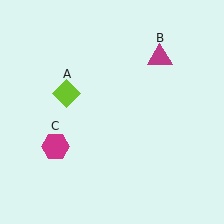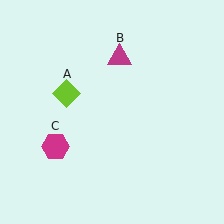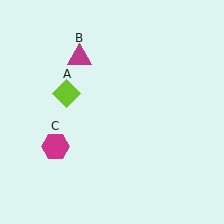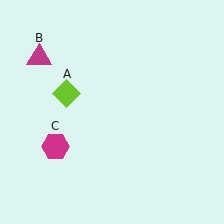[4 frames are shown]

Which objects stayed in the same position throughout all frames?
Lime diamond (object A) and magenta hexagon (object C) remained stationary.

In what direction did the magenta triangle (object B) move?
The magenta triangle (object B) moved left.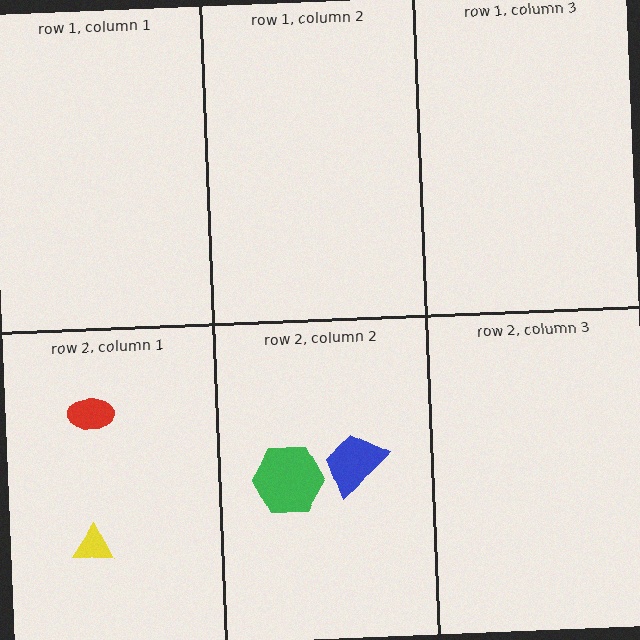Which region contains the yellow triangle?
The row 2, column 1 region.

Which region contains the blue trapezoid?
The row 2, column 2 region.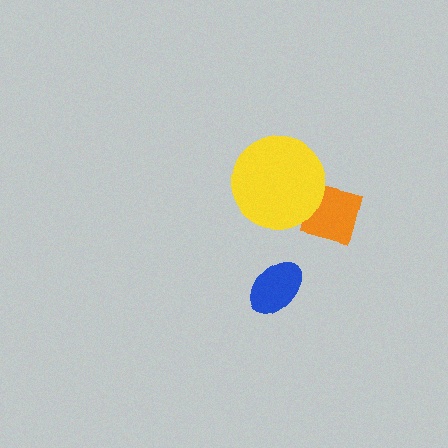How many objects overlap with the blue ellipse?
0 objects overlap with the blue ellipse.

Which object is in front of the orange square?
The yellow circle is in front of the orange square.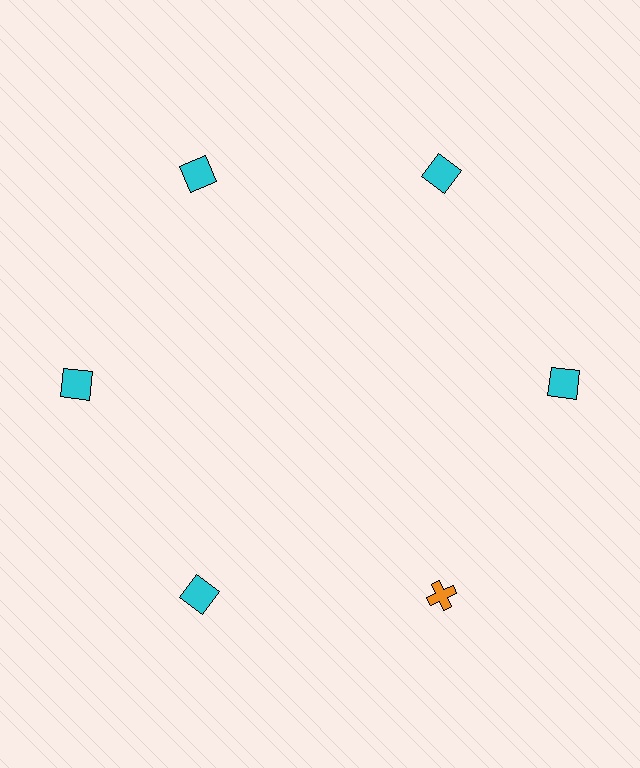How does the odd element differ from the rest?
It differs in both color (orange instead of cyan) and shape (cross instead of square).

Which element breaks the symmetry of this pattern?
The orange cross at roughly the 5 o'clock position breaks the symmetry. All other shapes are cyan squares.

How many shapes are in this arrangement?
There are 6 shapes arranged in a ring pattern.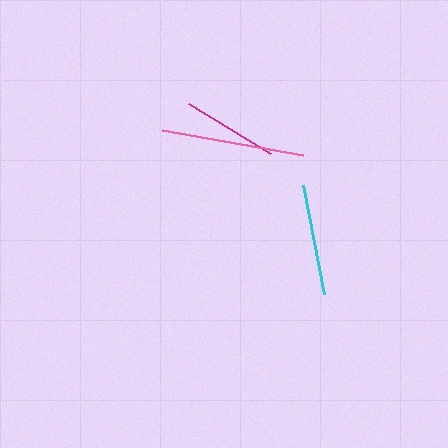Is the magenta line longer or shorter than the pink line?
The pink line is longer than the magenta line.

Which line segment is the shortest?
The magenta line is the shortest at approximately 96 pixels.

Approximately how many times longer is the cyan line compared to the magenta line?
The cyan line is approximately 1.2 times the length of the magenta line.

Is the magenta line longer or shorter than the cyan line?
The cyan line is longer than the magenta line.